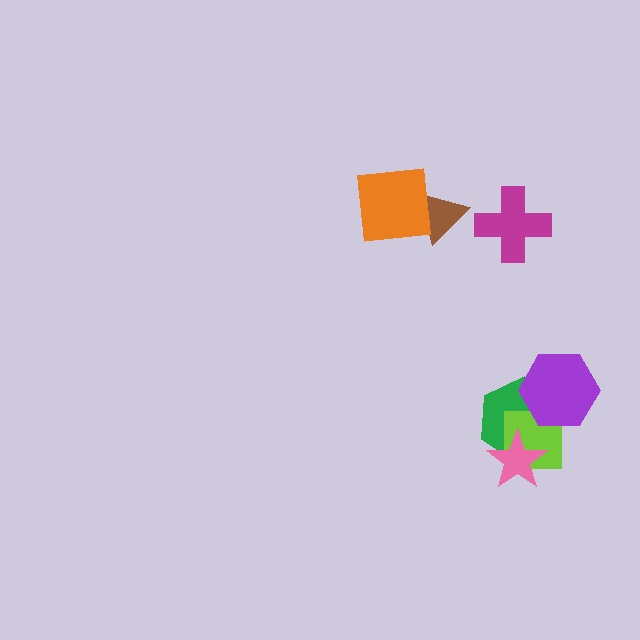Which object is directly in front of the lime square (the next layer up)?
The pink star is directly in front of the lime square.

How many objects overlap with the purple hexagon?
2 objects overlap with the purple hexagon.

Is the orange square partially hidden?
No, no other shape covers it.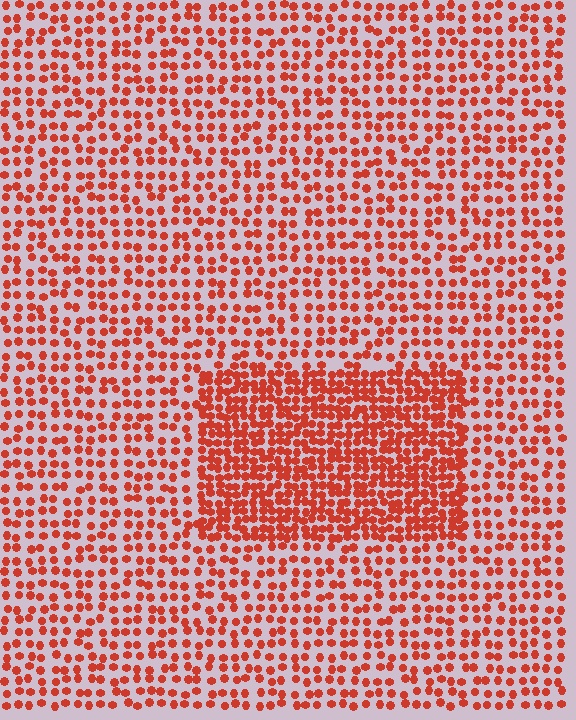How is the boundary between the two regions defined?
The boundary is defined by a change in element density (approximately 2.0x ratio). All elements are the same color, size, and shape.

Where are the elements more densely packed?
The elements are more densely packed inside the rectangle boundary.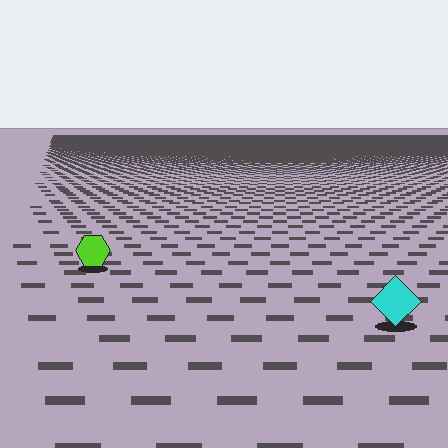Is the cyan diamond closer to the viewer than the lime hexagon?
Yes. The cyan diamond is closer — you can tell from the texture gradient: the ground texture is coarser near it.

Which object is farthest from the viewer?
The lime hexagon is farthest from the viewer. It appears smaller and the ground texture around it is denser.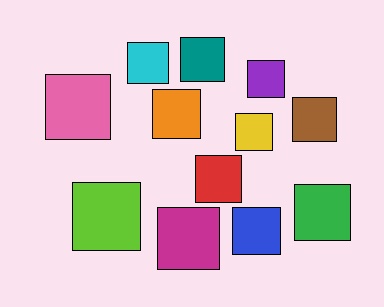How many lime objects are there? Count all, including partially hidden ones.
There is 1 lime object.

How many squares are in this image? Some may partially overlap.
There are 12 squares.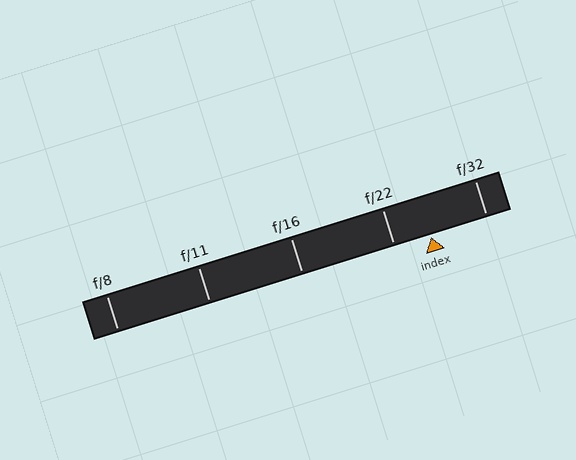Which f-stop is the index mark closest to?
The index mark is closest to f/22.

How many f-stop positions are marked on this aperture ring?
There are 5 f-stop positions marked.